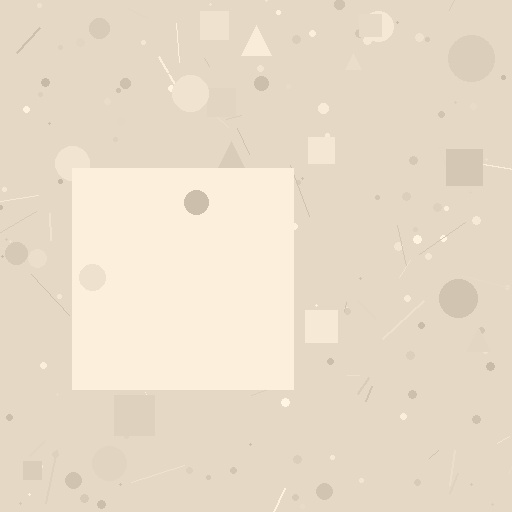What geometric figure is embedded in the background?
A square is embedded in the background.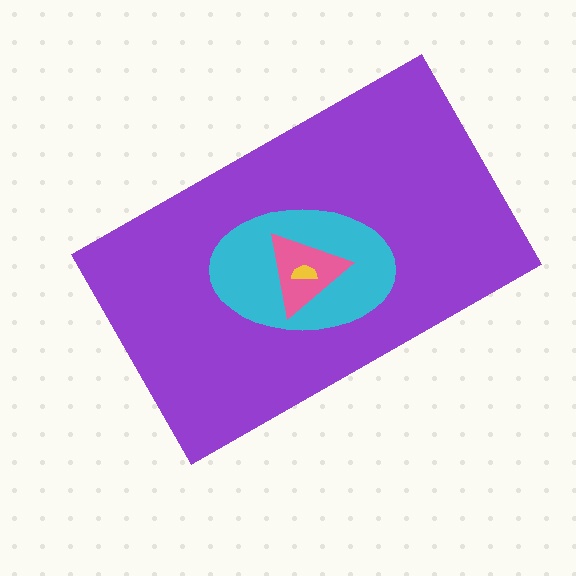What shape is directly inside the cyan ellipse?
The pink triangle.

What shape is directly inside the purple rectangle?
The cyan ellipse.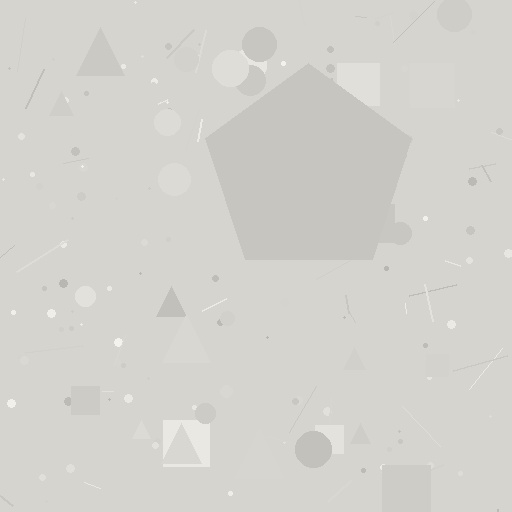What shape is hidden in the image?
A pentagon is hidden in the image.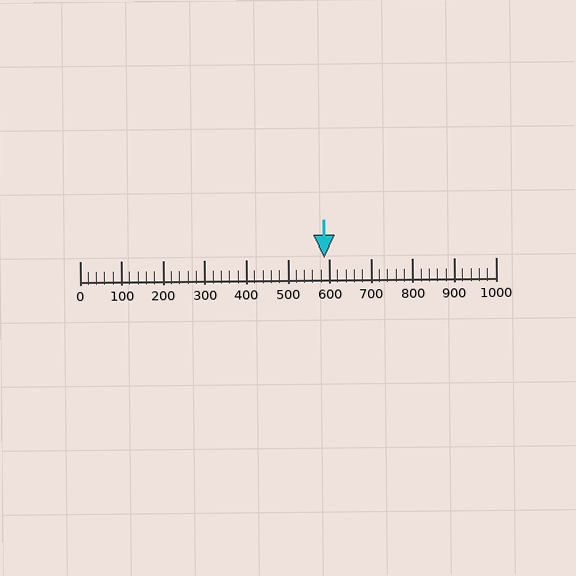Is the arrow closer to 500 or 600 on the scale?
The arrow is closer to 600.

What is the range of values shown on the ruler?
The ruler shows values from 0 to 1000.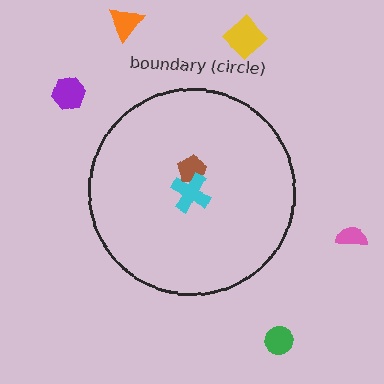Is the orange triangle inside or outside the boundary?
Outside.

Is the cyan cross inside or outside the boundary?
Inside.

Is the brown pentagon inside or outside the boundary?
Inside.